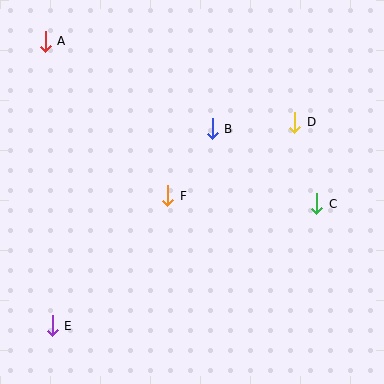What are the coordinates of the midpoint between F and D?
The midpoint between F and D is at (231, 159).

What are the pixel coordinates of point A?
Point A is at (45, 41).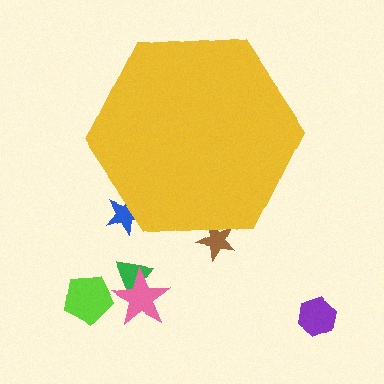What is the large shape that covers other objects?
A yellow hexagon.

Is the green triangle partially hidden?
No, the green triangle is fully visible.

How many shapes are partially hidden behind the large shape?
2 shapes are partially hidden.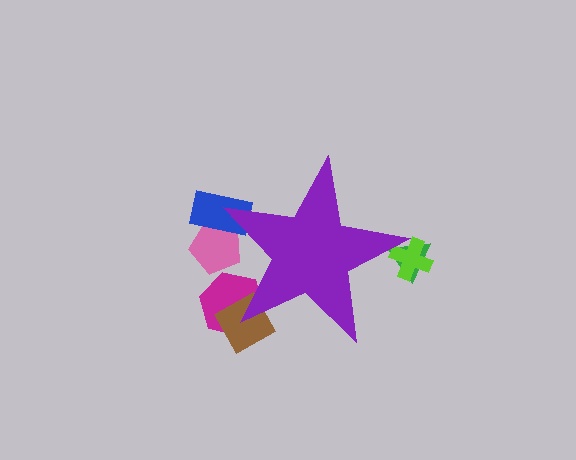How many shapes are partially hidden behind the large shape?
6 shapes are partially hidden.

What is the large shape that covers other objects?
A purple star.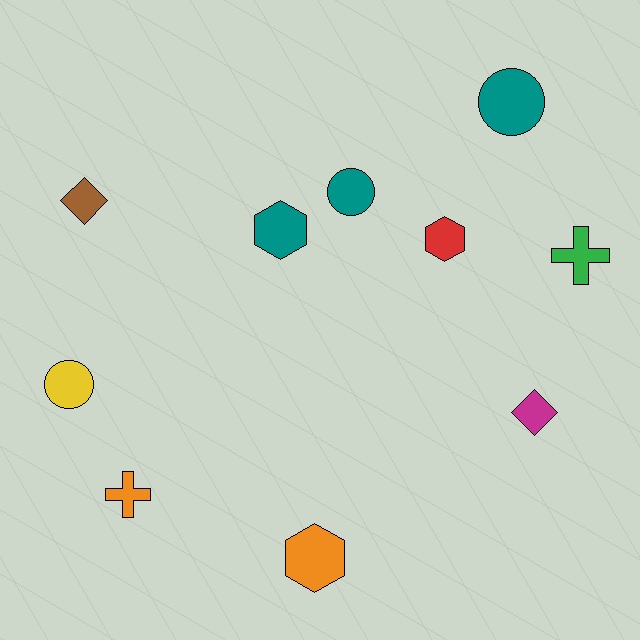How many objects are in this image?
There are 10 objects.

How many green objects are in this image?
There is 1 green object.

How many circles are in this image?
There are 3 circles.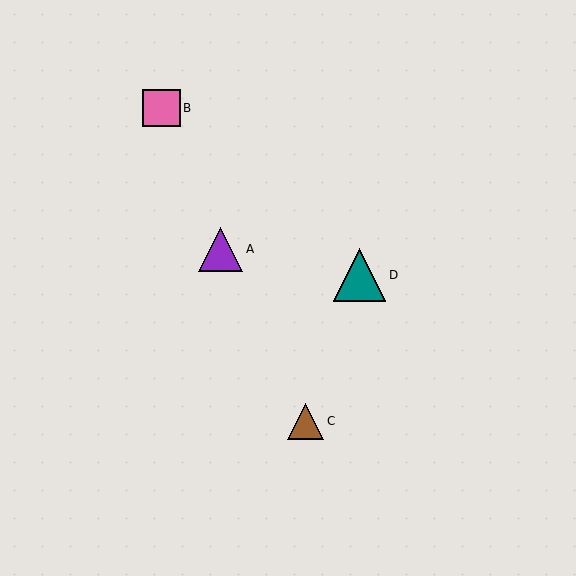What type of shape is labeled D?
Shape D is a teal triangle.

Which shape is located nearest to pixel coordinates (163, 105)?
The pink square (labeled B) at (161, 108) is nearest to that location.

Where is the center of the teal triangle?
The center of the teal triangle is at (360, 275).